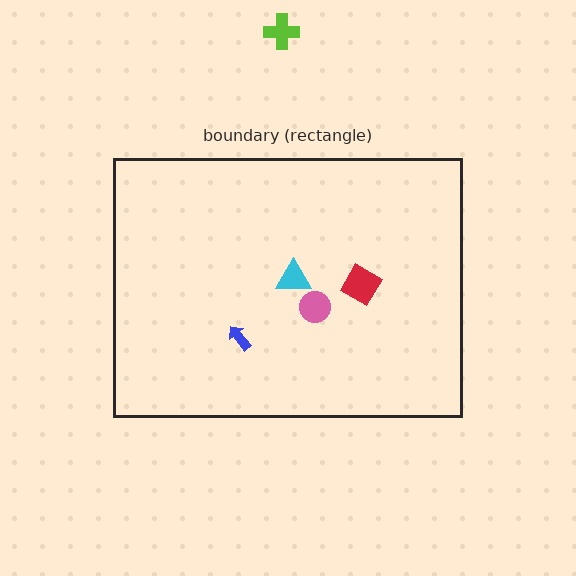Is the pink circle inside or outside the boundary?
Inside.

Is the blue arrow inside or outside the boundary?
Inside.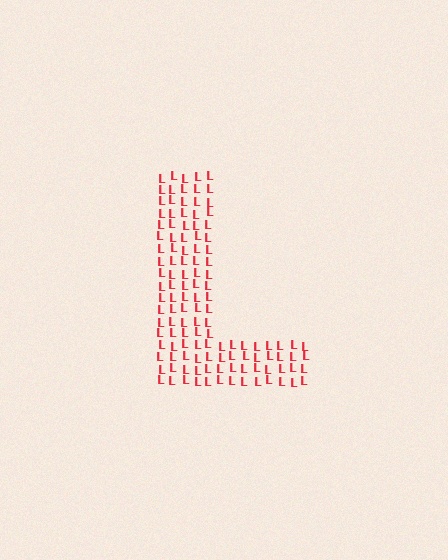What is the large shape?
The large shape is the letter L.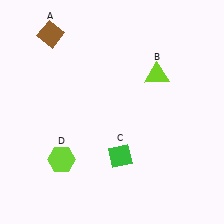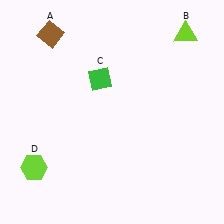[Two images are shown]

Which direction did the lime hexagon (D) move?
The lime hexagon (D) moved left.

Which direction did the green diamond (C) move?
The green diamond (C) moved up.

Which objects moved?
The objects that moved are: the lime triangle (B), the green diamond (C), the lime hexagon (D).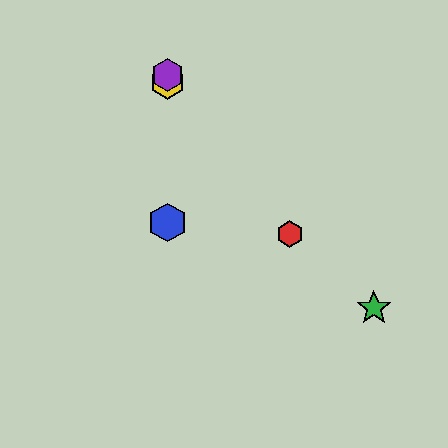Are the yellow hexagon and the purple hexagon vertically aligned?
Yes, both are at x≈168.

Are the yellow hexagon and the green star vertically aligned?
No, the yellow hexagon is at x≈168 and the green star is at x≈374.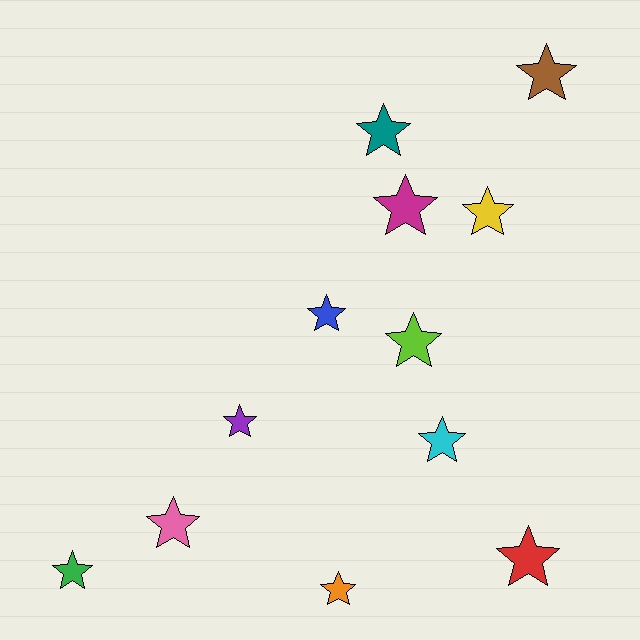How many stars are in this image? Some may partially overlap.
There are 12 stars.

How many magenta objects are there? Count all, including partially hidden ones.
There is 1 magenta object.